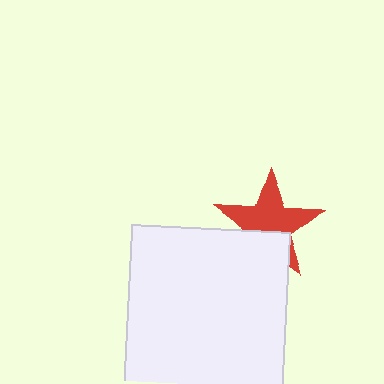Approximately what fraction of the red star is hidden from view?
Roughly 34% of the red star is hidden behind the white square.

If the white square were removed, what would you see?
You would see the complete red star.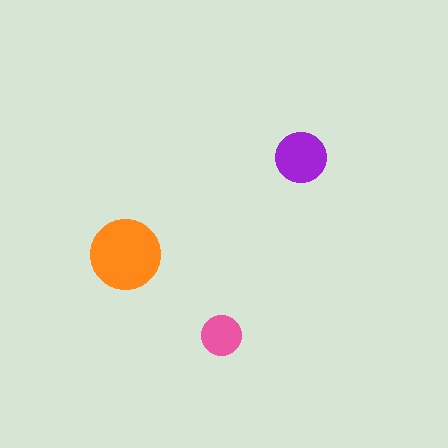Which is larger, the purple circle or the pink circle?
The purple one.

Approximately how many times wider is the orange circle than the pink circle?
About 1.5 times wider.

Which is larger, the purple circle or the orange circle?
The orange one.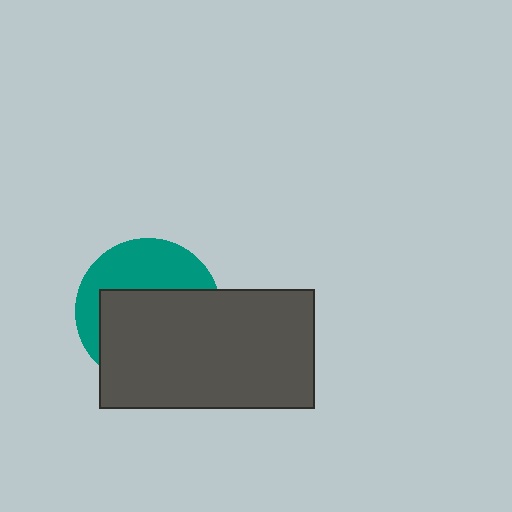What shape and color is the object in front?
The object in front is a dark gray rectangle.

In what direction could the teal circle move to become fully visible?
The teal circle could move up. That would shift it out from behind the dark gray rectangle entirely.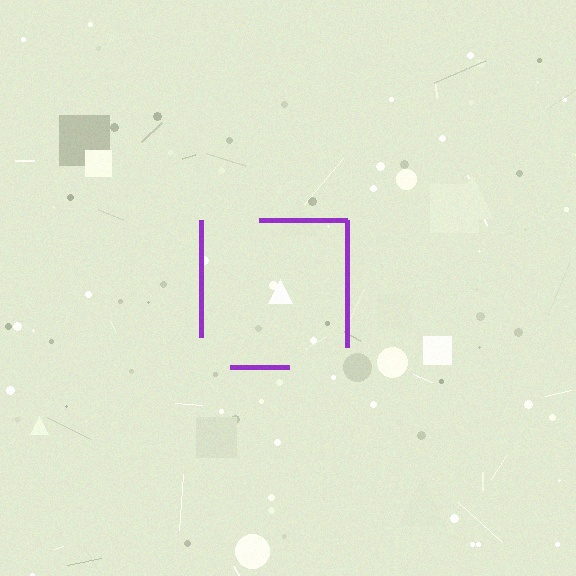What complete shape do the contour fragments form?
The contour fragments form a square.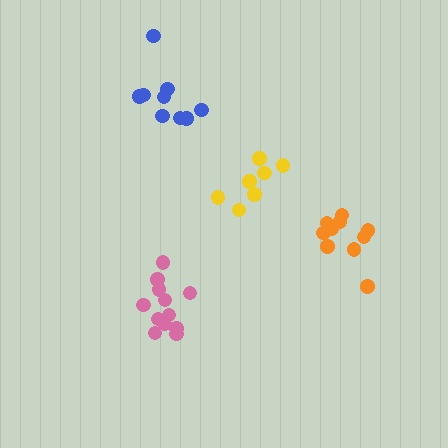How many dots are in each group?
Group 1: 9 dots, Group 2: 7 dots, Group 3: 12 dots, Group 4: 10 dots (38 total).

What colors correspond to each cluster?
The clusters are colored: blue, yellow, pink, orange.